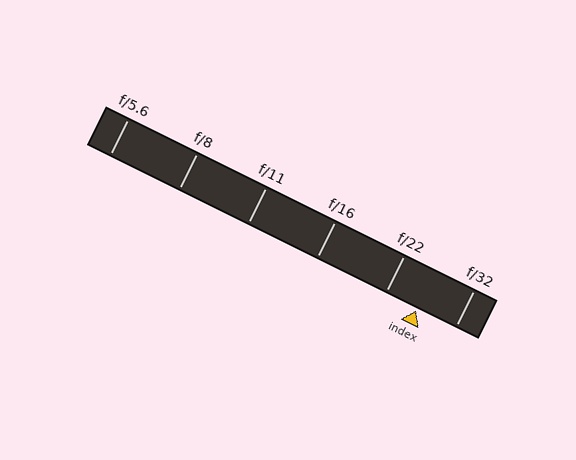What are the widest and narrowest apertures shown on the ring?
The widest aperture shown is f/5.6 and the narrowest is f/32.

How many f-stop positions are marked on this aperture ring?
There are 6 f-stop positions marked.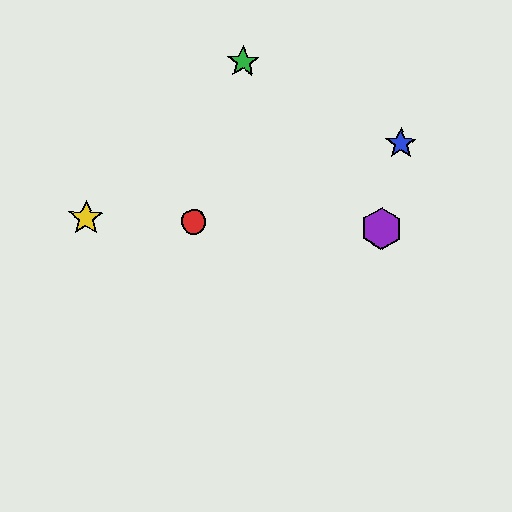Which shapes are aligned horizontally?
The red circle, the yellow star, the purple hexagon are aligned horizontally.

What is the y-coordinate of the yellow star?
The yellow star is at y≈218.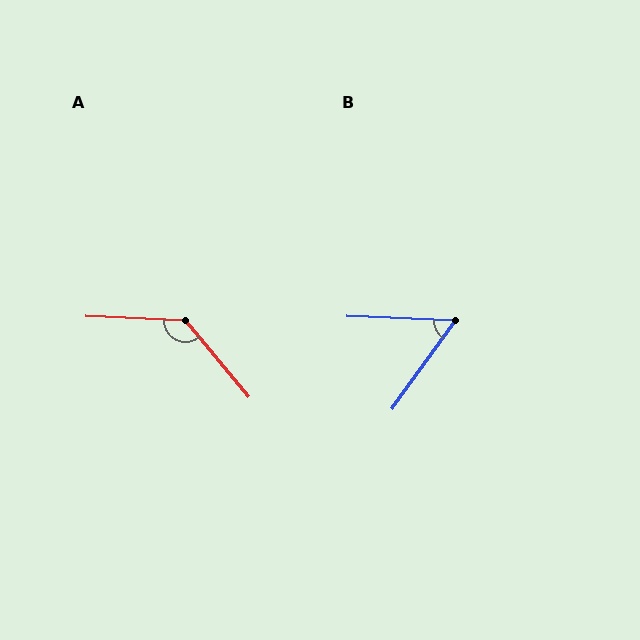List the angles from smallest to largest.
B (56°), A (133°).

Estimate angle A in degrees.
Approximately 133 degrees.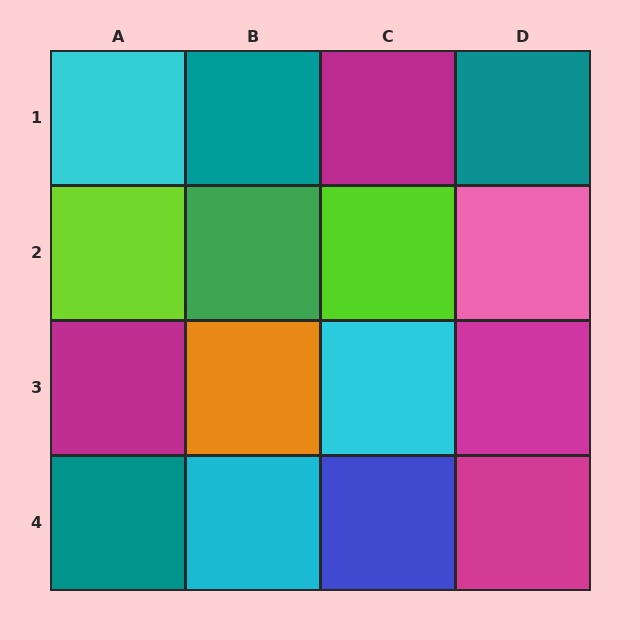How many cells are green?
1 cell is green.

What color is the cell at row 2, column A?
Lime.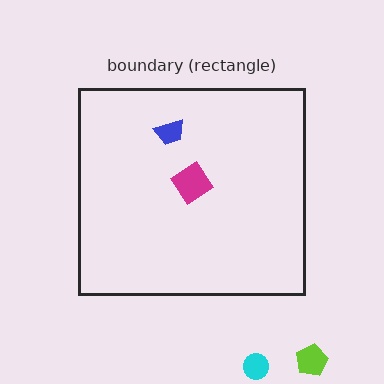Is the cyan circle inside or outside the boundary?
Outside.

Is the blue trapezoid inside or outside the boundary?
Inside.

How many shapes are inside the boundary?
2 inside, 2 outside.